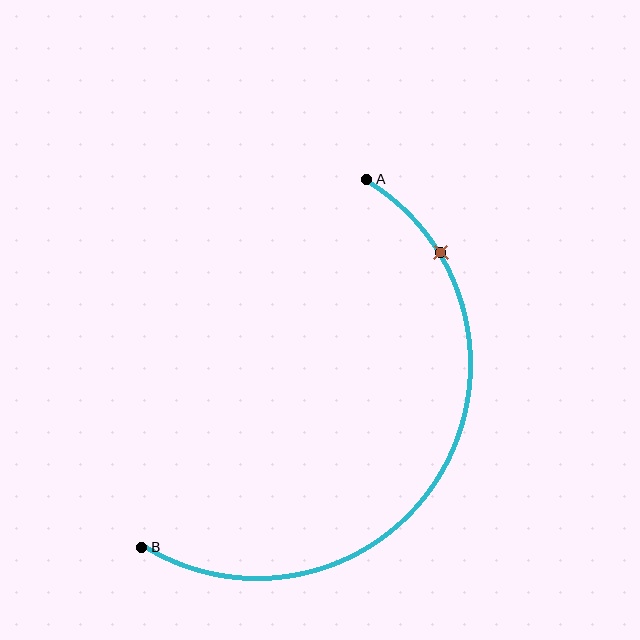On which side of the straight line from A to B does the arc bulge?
The arc bulges to the right of the straight line connecting A and B.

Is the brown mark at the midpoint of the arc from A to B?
No. The brown mark lies on the arc but is closer to endpoint A. The arc midpoint would be at the point on the curve equidistant along the arc from both A and B.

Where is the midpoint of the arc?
The arc midpoint is the point on the curve farthest from the straight line joining A and B. It sits to the right of that line.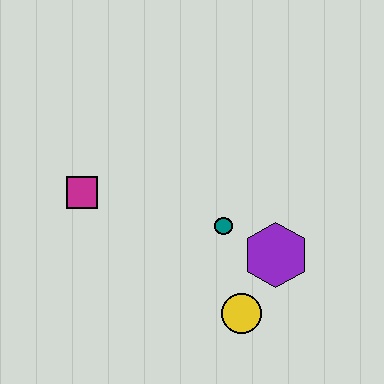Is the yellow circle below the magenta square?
Yes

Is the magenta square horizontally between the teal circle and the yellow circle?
No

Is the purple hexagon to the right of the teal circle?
Yes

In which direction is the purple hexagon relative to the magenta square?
The purple hexagon is to the right of the magenta square.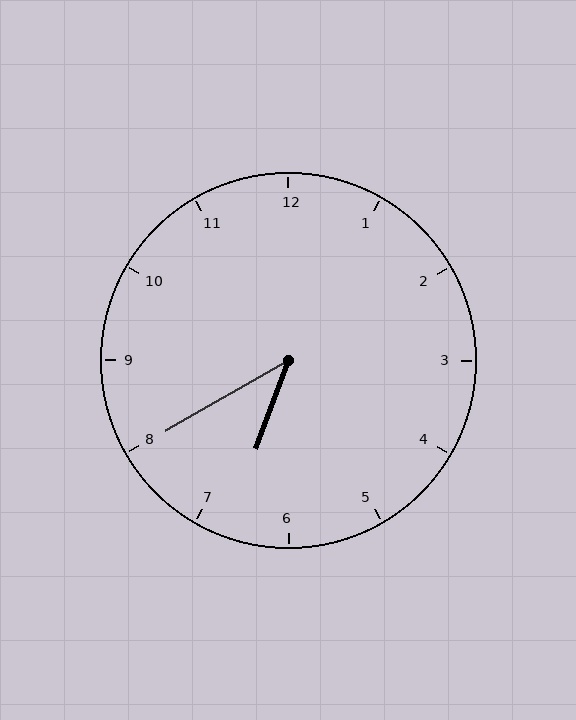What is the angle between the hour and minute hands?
Approximately 40 degrees.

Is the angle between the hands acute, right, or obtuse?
It is acute.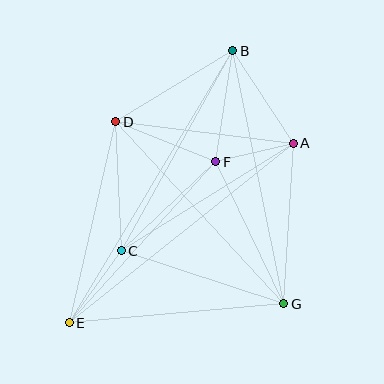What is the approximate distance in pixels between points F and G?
The distance between F and G is approximately 157 pixels.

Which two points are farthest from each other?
Points B and E are farthest from each other.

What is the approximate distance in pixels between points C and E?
The distance between C and E is approximately 89 pixels.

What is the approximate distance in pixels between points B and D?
The distance between B and D is approximately 137 pixels.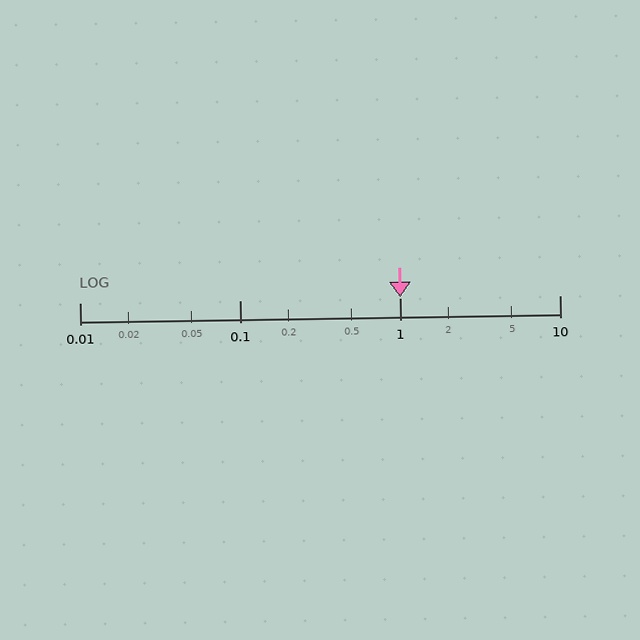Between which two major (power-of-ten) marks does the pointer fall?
The pointer is between 1 and 10.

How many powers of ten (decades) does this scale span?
The scale spans 3 decades, from 0.01 to 10.